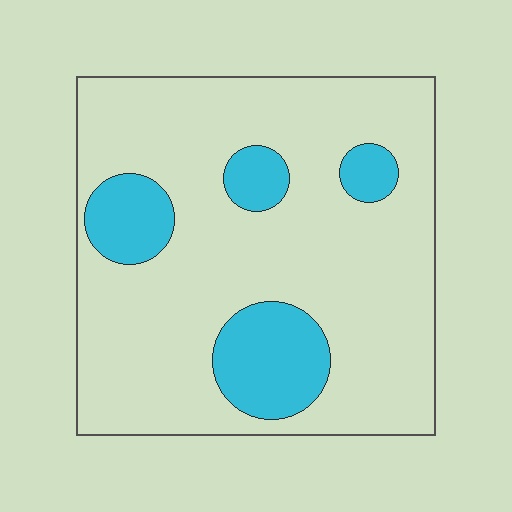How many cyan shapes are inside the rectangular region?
4.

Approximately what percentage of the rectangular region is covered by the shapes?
Approximately 20%.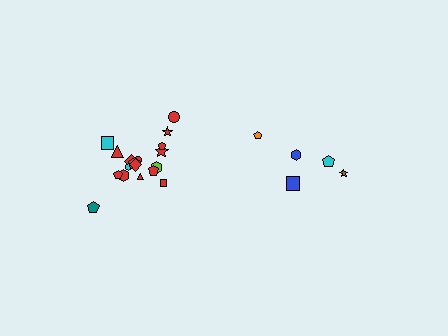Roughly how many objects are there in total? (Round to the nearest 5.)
Roughly 25 objects in total.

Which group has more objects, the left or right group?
The left group.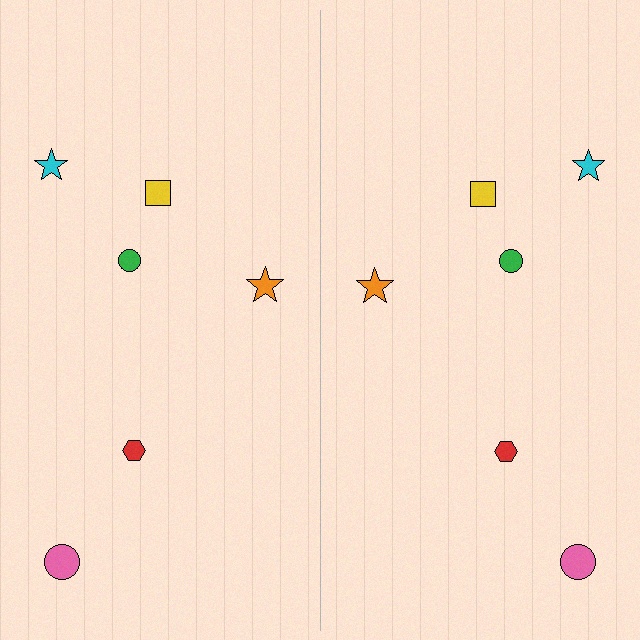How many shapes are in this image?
There are 12 shapes in this image.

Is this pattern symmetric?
Yes, this pattern has bilateral (reflection) symmetry.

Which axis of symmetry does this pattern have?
The pattern has a vertical axis of symmetry running through the center of the image.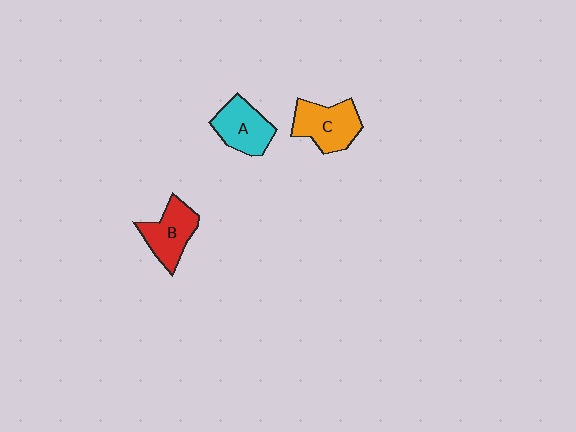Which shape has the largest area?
Shape C (orange).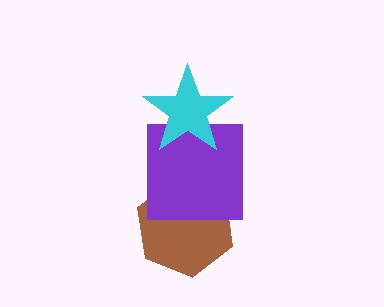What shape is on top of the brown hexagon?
The purple square is on top of the brown hexagon.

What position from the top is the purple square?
The purple square is 2nd from the top.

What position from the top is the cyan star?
The cyan star is 1st from the top.